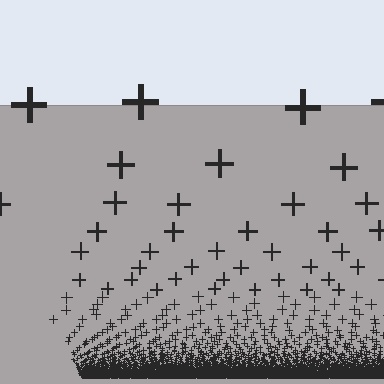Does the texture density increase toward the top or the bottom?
Density increases toward the bottom.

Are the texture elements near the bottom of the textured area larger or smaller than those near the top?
Smaller. The gradient is inverted — elements near the bottom are smaller and denser.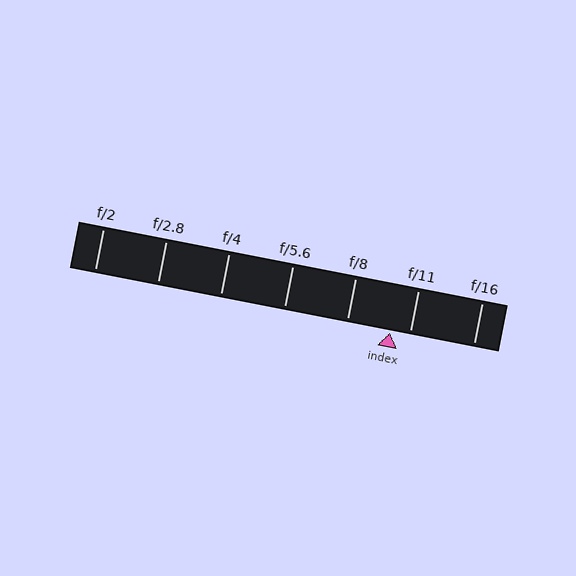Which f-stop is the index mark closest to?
The index mark is closest to f/11.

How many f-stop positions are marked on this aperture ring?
There are 7 f-stop positions marked.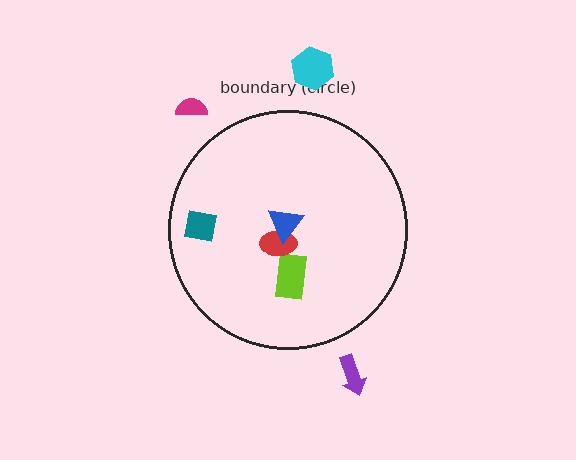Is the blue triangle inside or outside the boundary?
Inside.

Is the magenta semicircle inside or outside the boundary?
Outside.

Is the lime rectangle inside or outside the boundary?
Inside.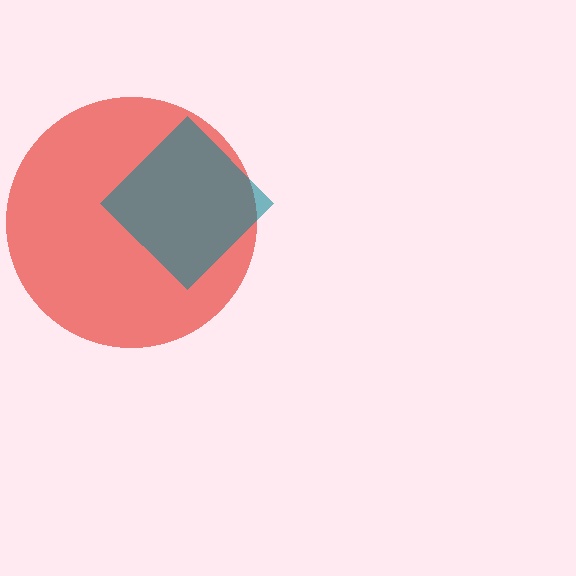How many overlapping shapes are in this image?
There are 2 overlapping shapes in the image.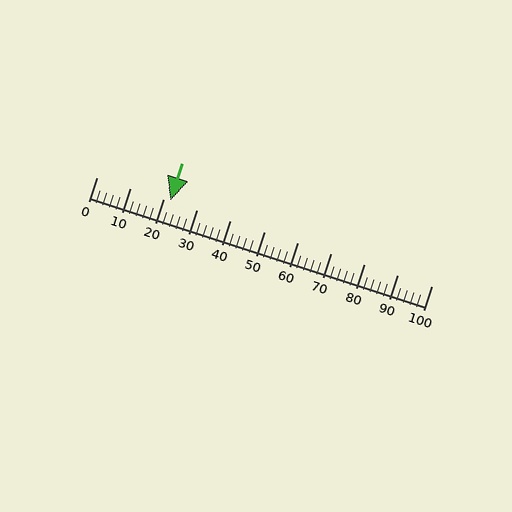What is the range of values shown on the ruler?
The ruler shows values from 0 to 100.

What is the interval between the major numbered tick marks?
The major tick marks are spaced 10 units apart.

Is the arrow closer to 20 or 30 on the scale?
The arrow is closer to 20.